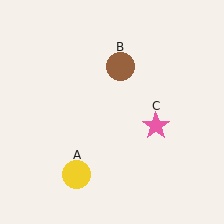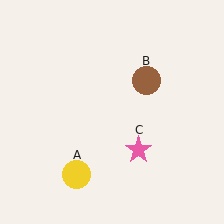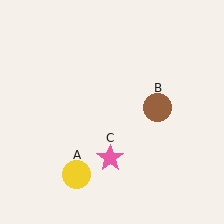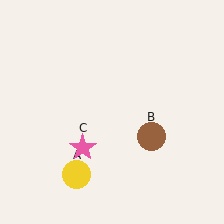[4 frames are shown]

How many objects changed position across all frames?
2 objects changed position: brown circle (object B), pink star (object C).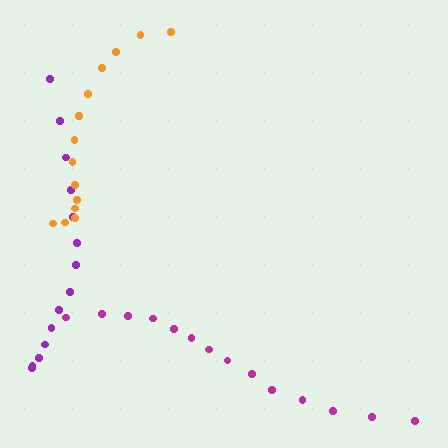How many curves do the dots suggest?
There are 3 distinct paths.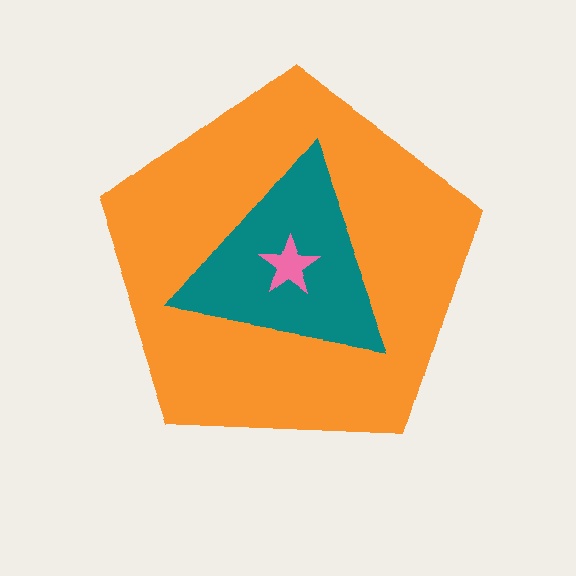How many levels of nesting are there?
3.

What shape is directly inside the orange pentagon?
The teal triangle.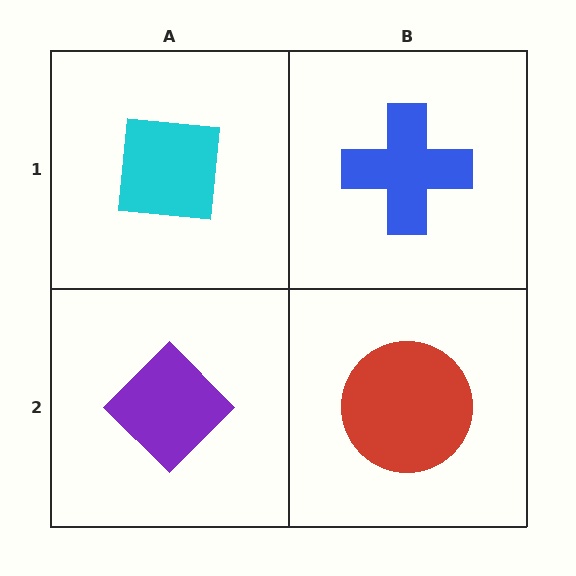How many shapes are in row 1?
2 shapes.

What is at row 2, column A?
A purple diamond.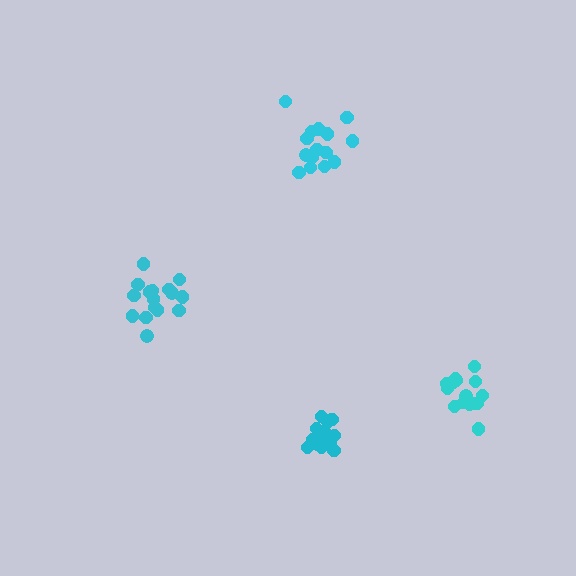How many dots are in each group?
Group 1: 16 dots, Group 2: 16 dots, Group 3: 15 dots, Group 4: 15 dots (62 total).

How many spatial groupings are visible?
There are 4 spatial groupings.